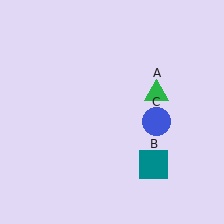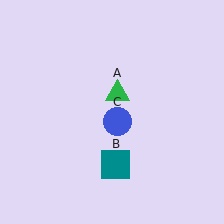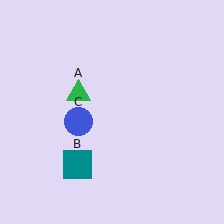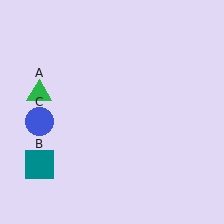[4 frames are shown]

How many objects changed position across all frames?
3 objects changed position: green triangle (object A), teal square (object B), blue circle (object C).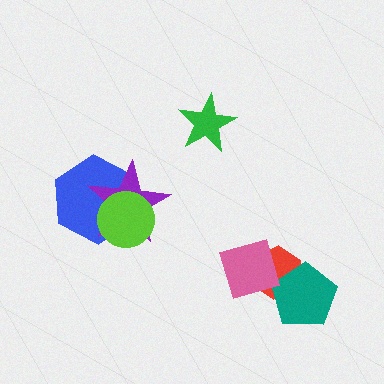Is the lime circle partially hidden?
No, no other shape covers it.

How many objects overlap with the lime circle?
2 objects overlap with the lime circle.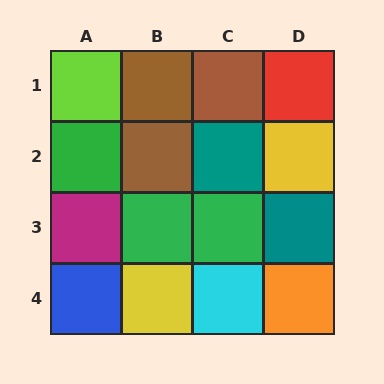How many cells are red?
1 cell is red.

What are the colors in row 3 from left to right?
Magenta, green, green, teal.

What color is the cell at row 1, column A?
Lime.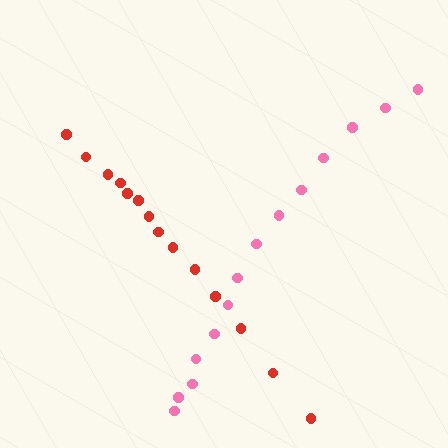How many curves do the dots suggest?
There are 2 distinct paths.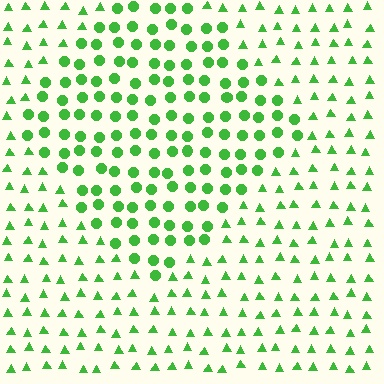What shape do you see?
I see a diamond.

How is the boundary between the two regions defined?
The boundary is defined by a change in element shape: circles inside vs. triangles outside. All elements share the same color and spacing.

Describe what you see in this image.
The image is filled with small green elements arranged in a uniform grid. A diamond-shaped region contains circles, while the surrounding area contains triangles. The boundary is defined purely by the change in element shape.